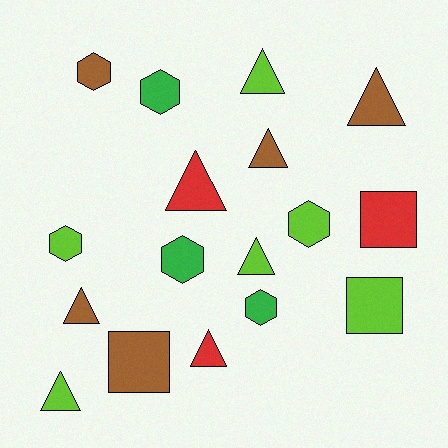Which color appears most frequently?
Lime, with 6 objects.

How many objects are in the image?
There are 17 objects.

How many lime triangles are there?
There are 3 lime triangles.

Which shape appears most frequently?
Triangle, with 8 objects.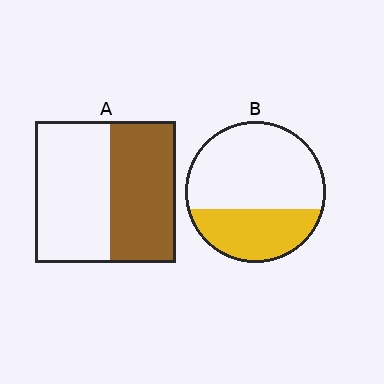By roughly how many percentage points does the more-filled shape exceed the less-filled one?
By roughly 10 percentage points (A over B).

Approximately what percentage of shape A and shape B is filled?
A is approximately 45% and B is approximately 35%.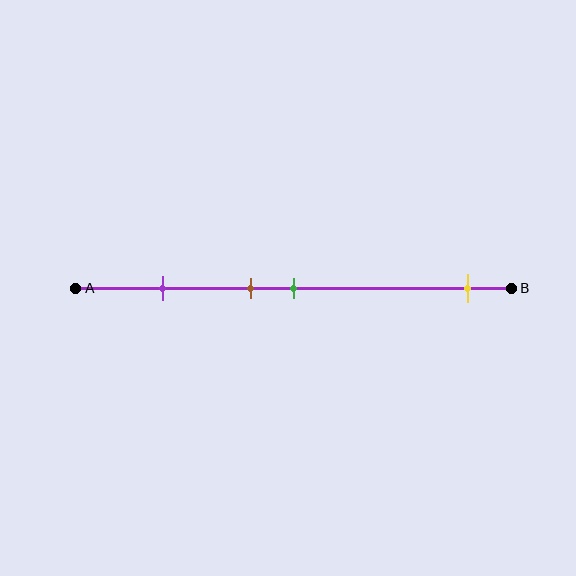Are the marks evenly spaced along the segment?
No, the marks are not evenly spaced.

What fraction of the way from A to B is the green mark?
The green mark is approximately 50% (0.5) of the way from A to B.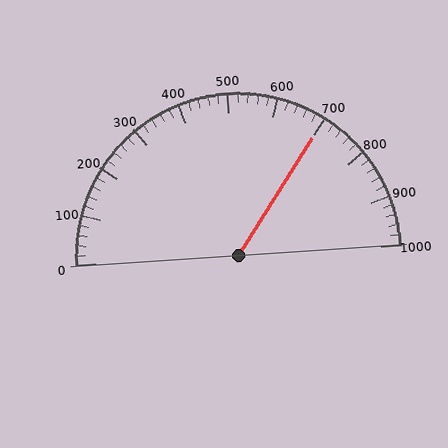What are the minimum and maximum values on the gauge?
The gauge ranges from 0 to 1000.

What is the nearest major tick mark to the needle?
The nearest major tick mark is 700.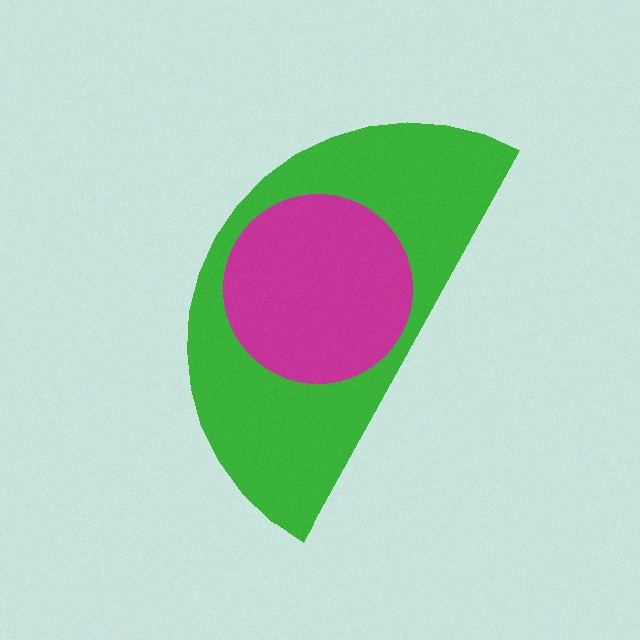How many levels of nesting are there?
2.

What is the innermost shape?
The magenta circle.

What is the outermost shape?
The green semicircle.